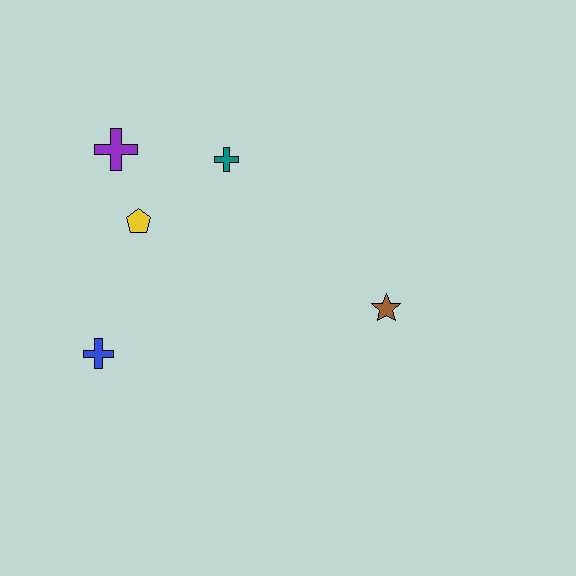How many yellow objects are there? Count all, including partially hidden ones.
There is 1 yellow object.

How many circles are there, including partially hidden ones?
There are no circles.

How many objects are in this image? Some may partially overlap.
There are 5 objects.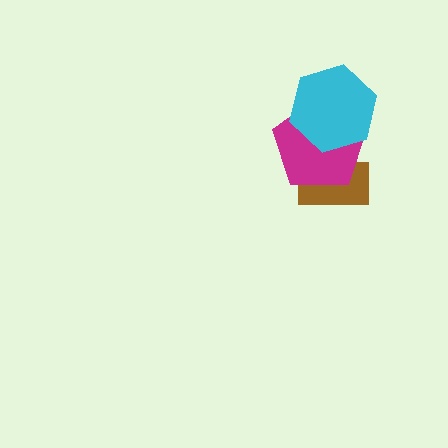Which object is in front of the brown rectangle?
The magenta pentagon is in front of the brown rectangle.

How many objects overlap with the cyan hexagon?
1 object overlaps with the cyan hexagon.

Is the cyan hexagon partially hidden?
No, no other shape covers it.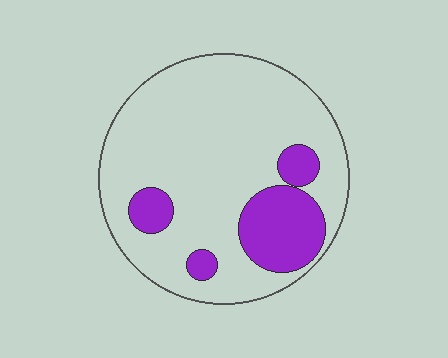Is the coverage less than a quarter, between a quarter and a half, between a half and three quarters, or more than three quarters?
Less than a quarter.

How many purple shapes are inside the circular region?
4.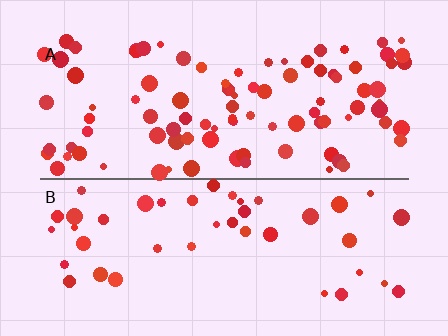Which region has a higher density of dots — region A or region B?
A (the top).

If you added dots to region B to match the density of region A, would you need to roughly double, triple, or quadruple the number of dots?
Approximately double.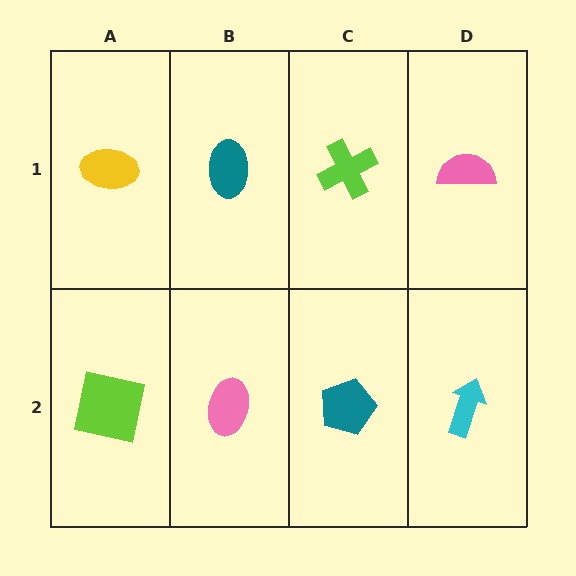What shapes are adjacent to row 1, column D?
A cyan arrow (row 2, column D), a lime cross (row 1, column C).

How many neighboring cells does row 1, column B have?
3.